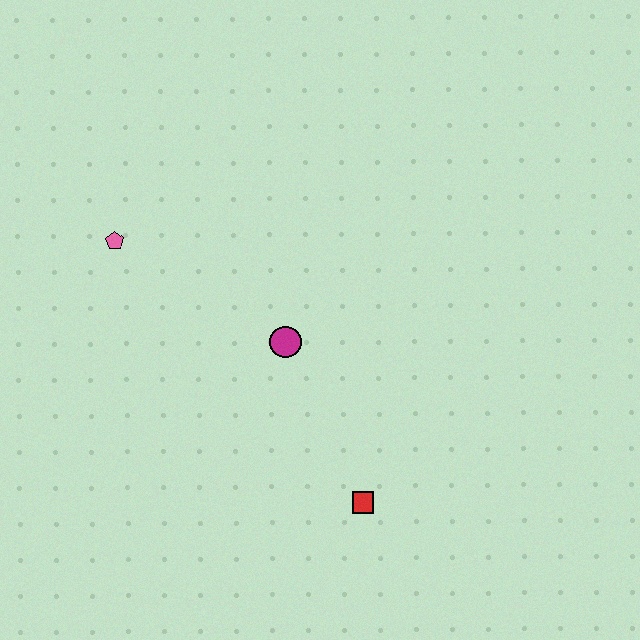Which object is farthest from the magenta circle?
The pink pentagon is farthest from the magenta circle.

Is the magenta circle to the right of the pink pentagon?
Yes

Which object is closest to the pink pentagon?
The magenta circle is closest to the pink pentagon.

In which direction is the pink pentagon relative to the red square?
The pink pentagon is above the red square.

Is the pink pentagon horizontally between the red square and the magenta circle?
No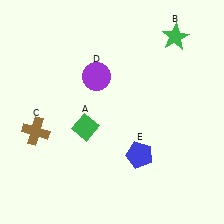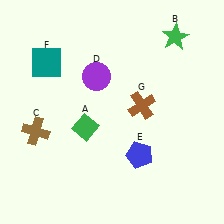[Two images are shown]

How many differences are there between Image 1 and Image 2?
There are 2 differences between the two images.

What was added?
A teal square (F), a brown cross (G) were added in Image 2.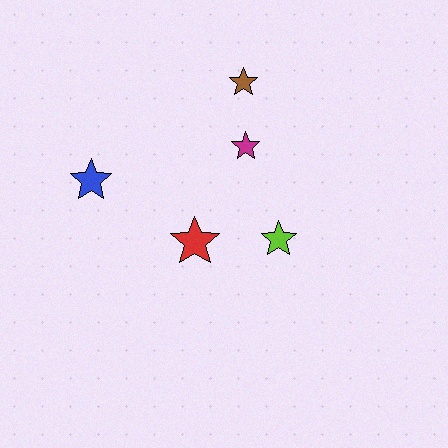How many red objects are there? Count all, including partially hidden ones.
There is 1 red object.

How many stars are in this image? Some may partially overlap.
There are 5 stars.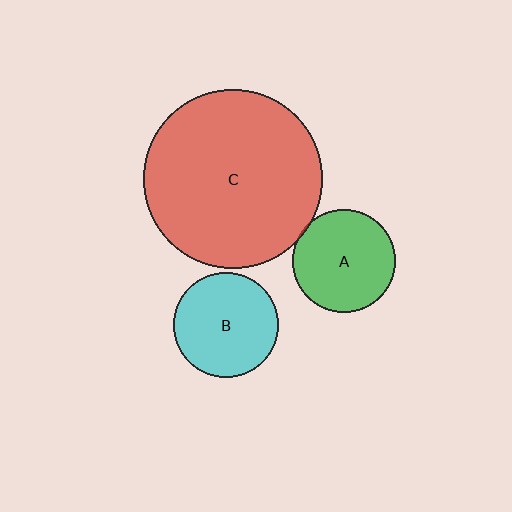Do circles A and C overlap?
Yes.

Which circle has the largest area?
Circle C (red).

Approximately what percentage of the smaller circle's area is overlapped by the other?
Approximately 5%.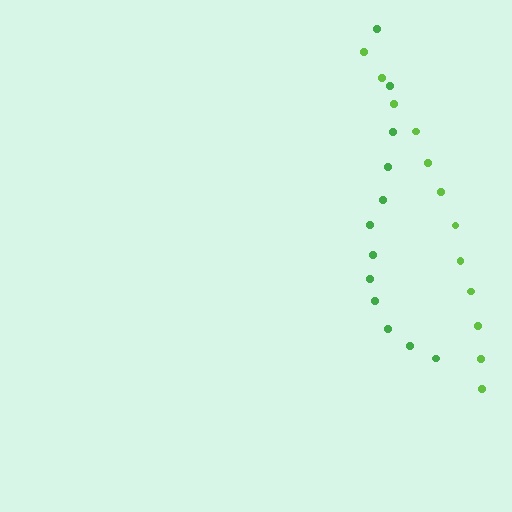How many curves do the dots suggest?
There are 2 distinct paths.